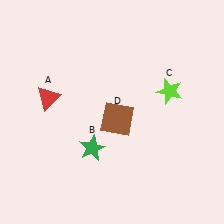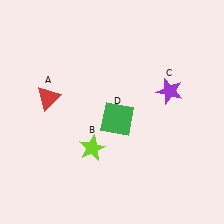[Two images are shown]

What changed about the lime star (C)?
In Image 1, C is lime. In Image 2, it changed to purple.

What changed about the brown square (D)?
In Image 1, D is brown. In Image 2, it changed to green.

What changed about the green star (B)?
In Image 1, B is green. In Image 2, it changed to lime.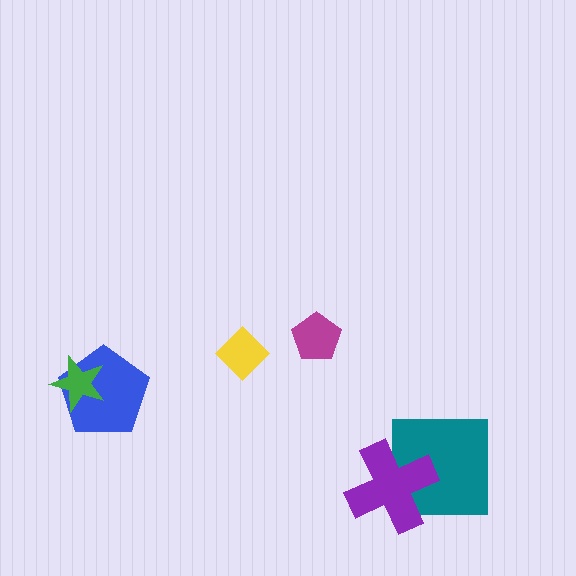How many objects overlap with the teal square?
1 object overlaps with the teal square.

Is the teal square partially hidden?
Yes, it is partially covered by another shape.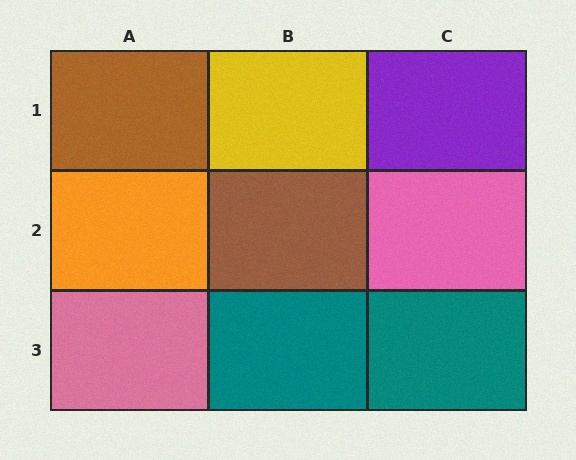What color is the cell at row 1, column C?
Purple.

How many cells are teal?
2 cells are teal.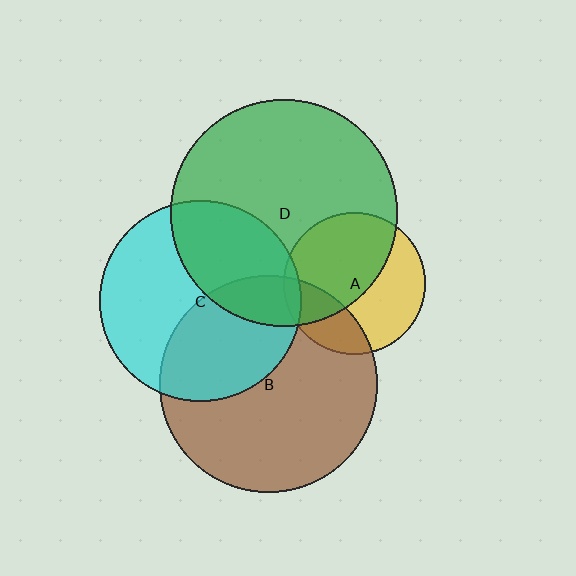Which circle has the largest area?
Circle D (green).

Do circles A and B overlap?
Yes.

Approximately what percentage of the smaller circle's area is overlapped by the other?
Approximately 25%.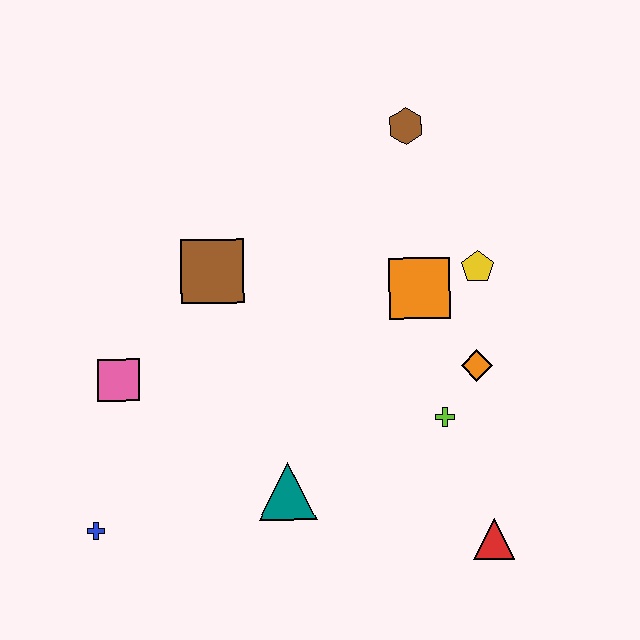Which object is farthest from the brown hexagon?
The blue cross is farthest from the brown hexagon.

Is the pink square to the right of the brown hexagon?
No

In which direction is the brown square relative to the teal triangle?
The brown square is above the teal triangle.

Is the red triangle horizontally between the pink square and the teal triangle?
No